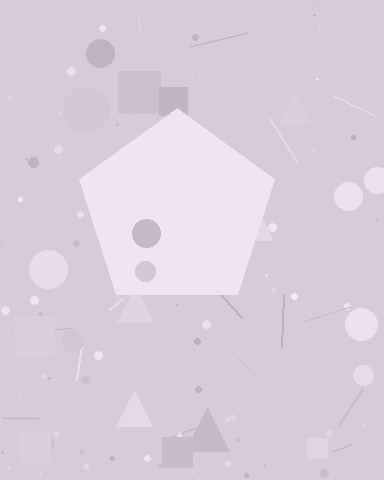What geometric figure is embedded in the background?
A pentagon is embedded in the background.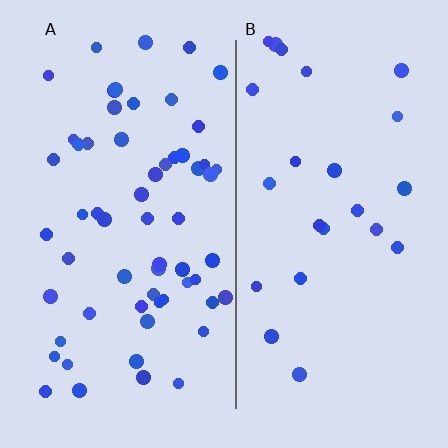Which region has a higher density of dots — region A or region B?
A (the left).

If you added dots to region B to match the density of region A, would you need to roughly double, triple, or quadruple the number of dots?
Approximately triple.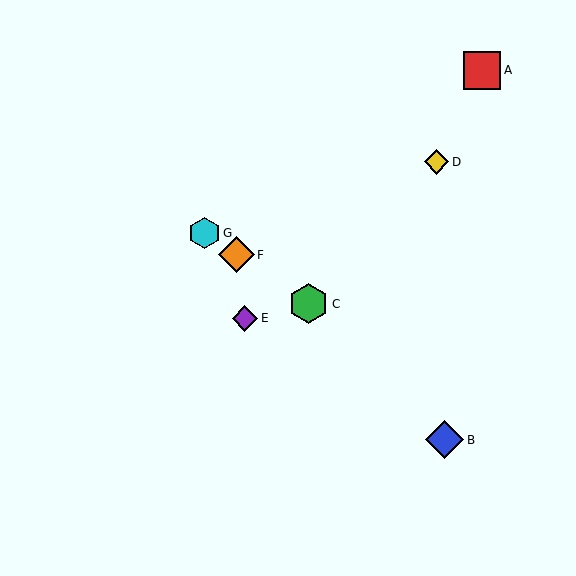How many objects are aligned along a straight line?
3 objects (C, F, G) are aligned along a straight line.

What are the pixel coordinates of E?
Object E is at (245, 318).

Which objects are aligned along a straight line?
Objects C, F, G are aligned along a straight line.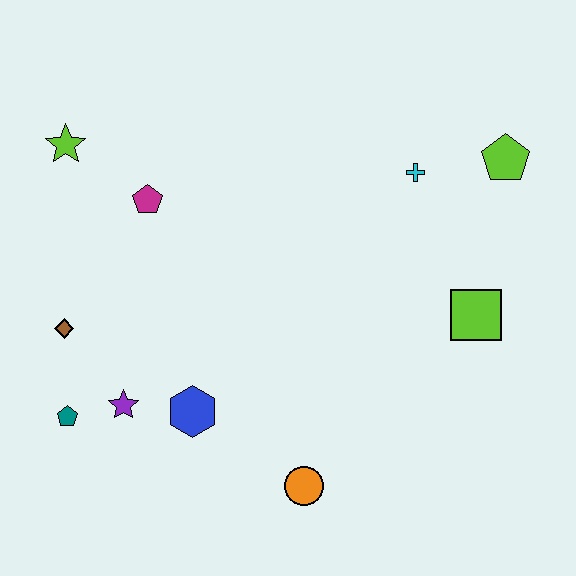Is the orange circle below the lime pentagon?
Yes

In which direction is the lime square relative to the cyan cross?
The lime square is below the cyan cross.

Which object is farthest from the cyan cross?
The teal pentagon is farthest from the cyan cross.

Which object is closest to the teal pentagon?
The purple star is closest to the teal pentagon.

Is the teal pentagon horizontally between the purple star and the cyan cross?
No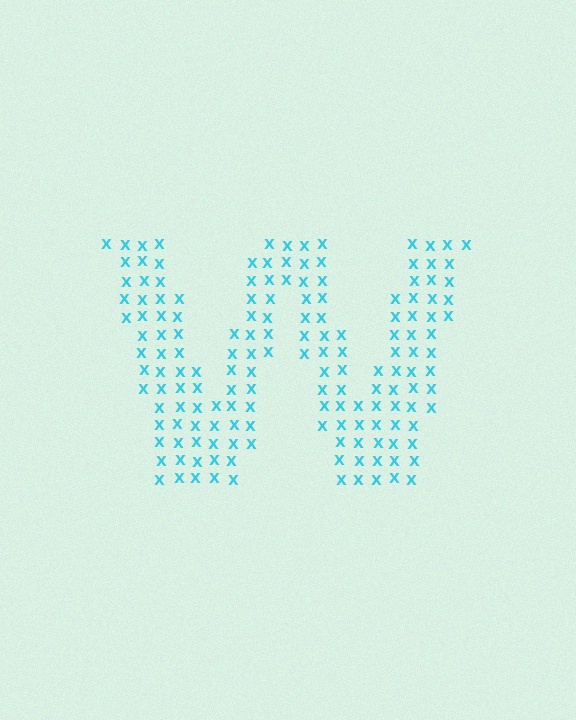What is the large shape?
The large shape is the letter W.